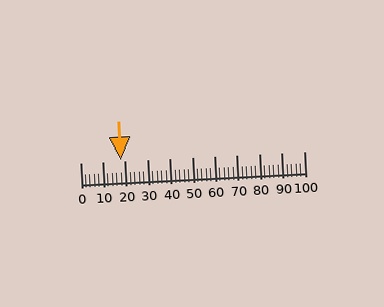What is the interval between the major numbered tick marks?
The major tick marks are spaced 10 units apart.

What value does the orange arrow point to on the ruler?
The orange arrow points to approximately 18.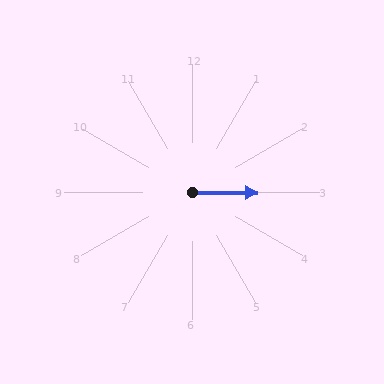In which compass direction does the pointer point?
East.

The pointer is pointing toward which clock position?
Roughly 3 o'clock.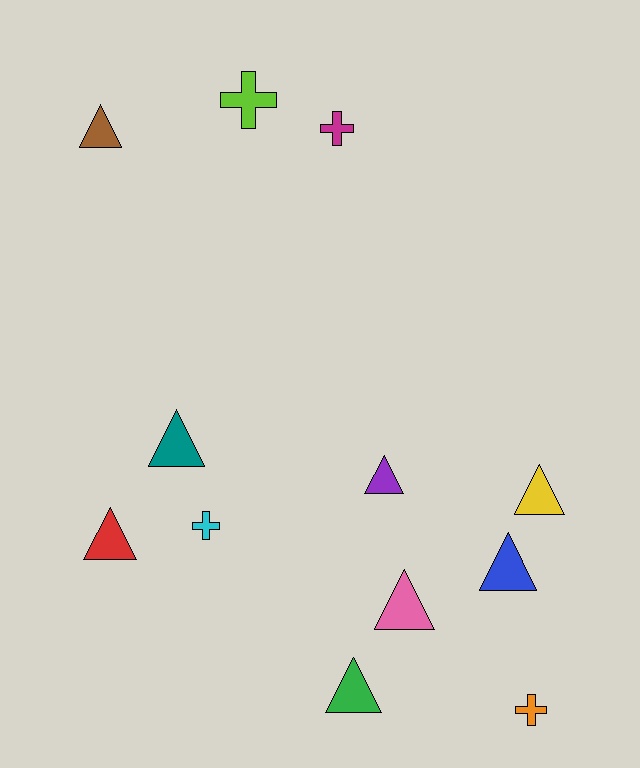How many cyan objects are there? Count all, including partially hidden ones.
There is 1 cyan object.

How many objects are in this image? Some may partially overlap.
There are 12 objects.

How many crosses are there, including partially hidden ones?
There are 4 crosses.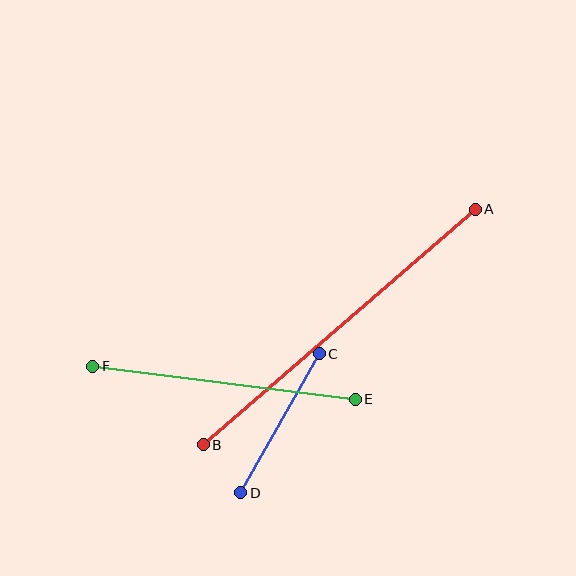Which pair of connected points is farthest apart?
Points A and B are farthest apart.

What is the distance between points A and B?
The distance is approximately 360 pixels.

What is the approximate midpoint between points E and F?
The midpoint is at approximately (224, 383) pixels.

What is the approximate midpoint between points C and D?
The midpoint is at approximately (280, 423) pixels.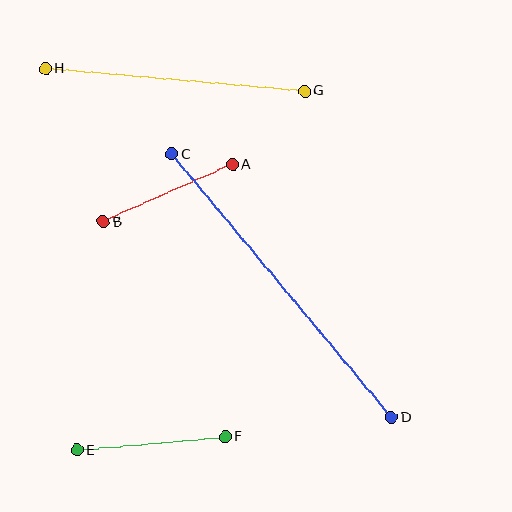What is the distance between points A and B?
The distance is approximately 141 pixels.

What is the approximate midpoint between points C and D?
The midpoint is at approximately (282, 286) pixels.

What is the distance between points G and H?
The distance is approximately 260 pixels.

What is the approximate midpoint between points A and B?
The midpoint is at approximately (168, 193) pixels.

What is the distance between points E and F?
The distance is approximately 149 pixels.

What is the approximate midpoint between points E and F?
The midpoint is at approximately (151, 443) pixels.